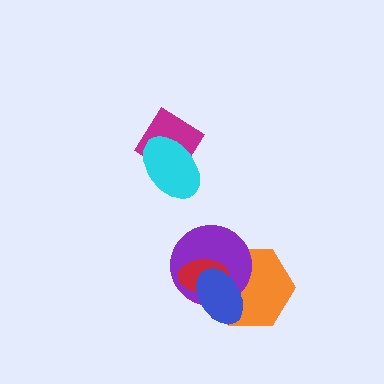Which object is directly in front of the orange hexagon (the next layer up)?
The purple circle is directly in front of the orange hexagon.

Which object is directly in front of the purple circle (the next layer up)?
The red ellipse is directly in front of the purple circle.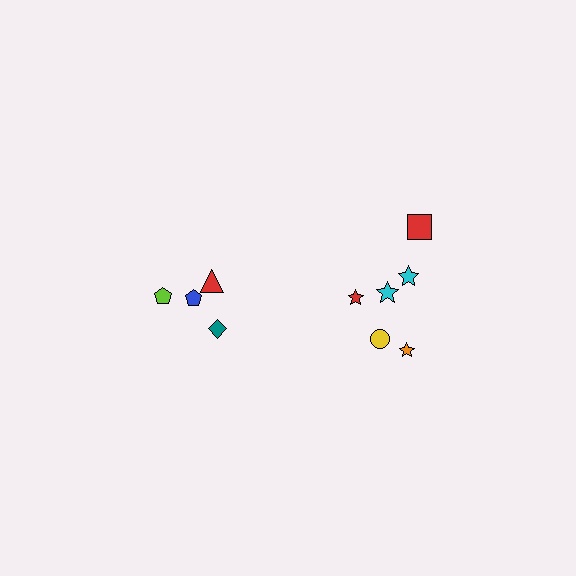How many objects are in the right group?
There are 6 objects.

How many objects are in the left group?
There are 4 objects.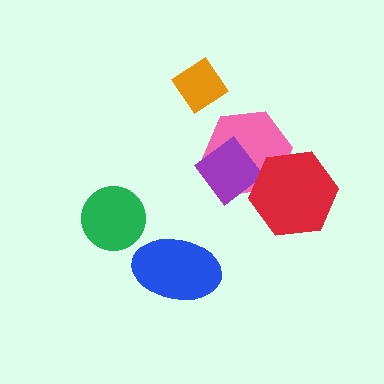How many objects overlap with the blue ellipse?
0 objects overlap with the blue ellipse.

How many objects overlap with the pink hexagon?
2 objects overlap with the pink hexagon.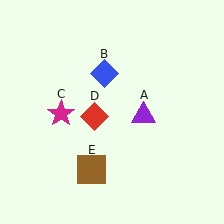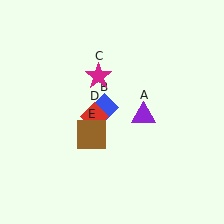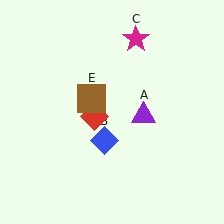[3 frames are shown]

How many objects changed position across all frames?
3 objects changed position: blue diamond (object B), magenta star (object C), brown square (object E).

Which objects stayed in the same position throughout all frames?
Purple triangle (object A) and red diamond (object D) remained stationary.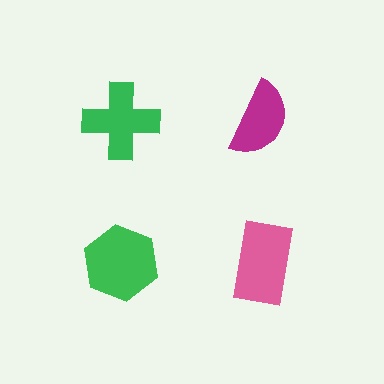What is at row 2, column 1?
A green hexagon.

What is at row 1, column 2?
A magenta semicircle.